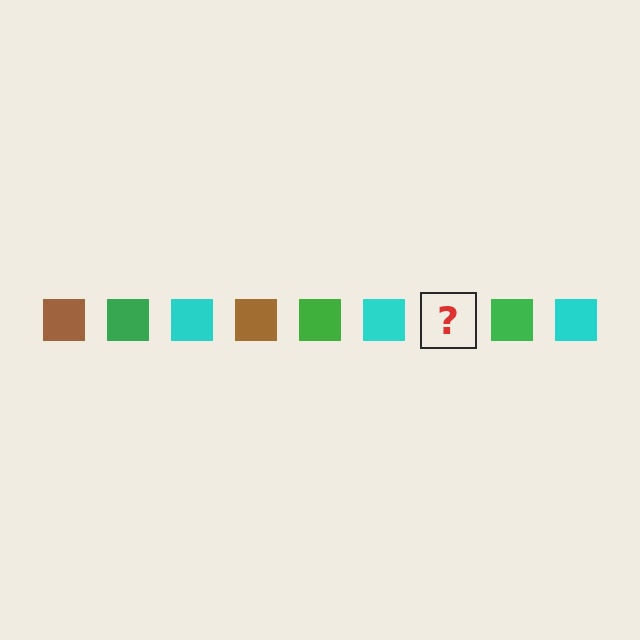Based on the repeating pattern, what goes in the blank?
The blank should be a brown square.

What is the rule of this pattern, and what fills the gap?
The rule is that the pattern cycles through brown, green, cyan squares. The gap should be filled with a brown square.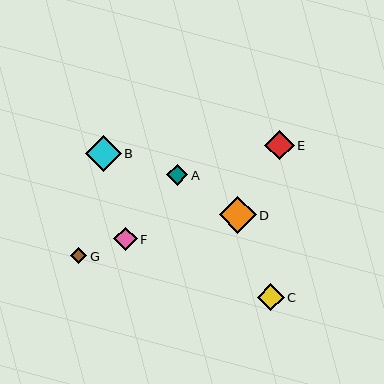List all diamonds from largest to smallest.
From largest to smallest: D, B, E, C, F, A, G.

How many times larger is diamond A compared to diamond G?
Diamond A is approximately 1.3 times the size of diamond G.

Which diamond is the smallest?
Diamond G is the smallest with a size of approximately 16 pixels.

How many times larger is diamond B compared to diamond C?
Diamond B is approximately 1.3 times the size of diamond C.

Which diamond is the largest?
Diamond D is the largest with a size of approximately 36 pixels.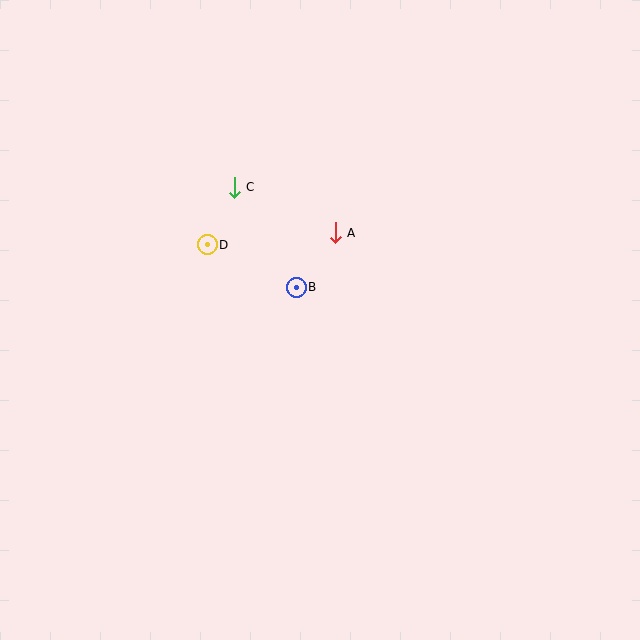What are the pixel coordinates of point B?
Point B is at (296, 287).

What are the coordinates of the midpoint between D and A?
The midpoint between D and A is at (271, 239).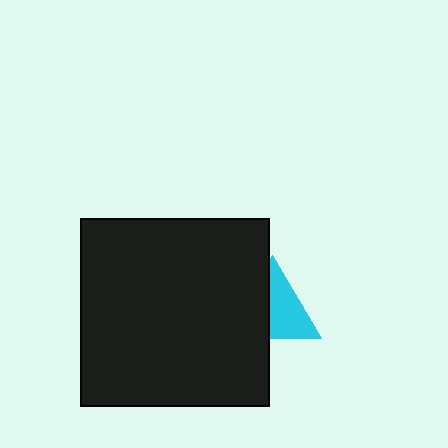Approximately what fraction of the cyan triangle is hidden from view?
Roughly 44% of the cyan triangle is hidden behind the black square.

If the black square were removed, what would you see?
You would see the complete cyan triangle.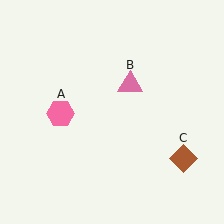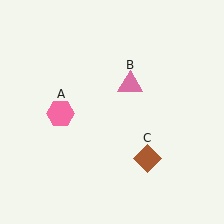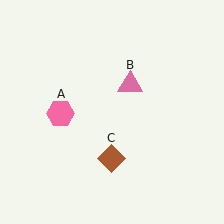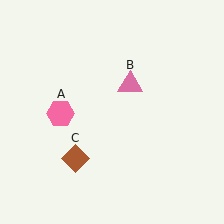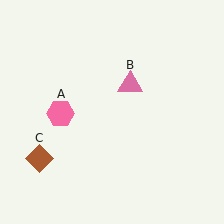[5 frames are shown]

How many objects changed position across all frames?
1 object changed position: brown diamond (object C).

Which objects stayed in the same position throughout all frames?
Pink hexagon (object A) and pink triangle (object B) remained stationary.